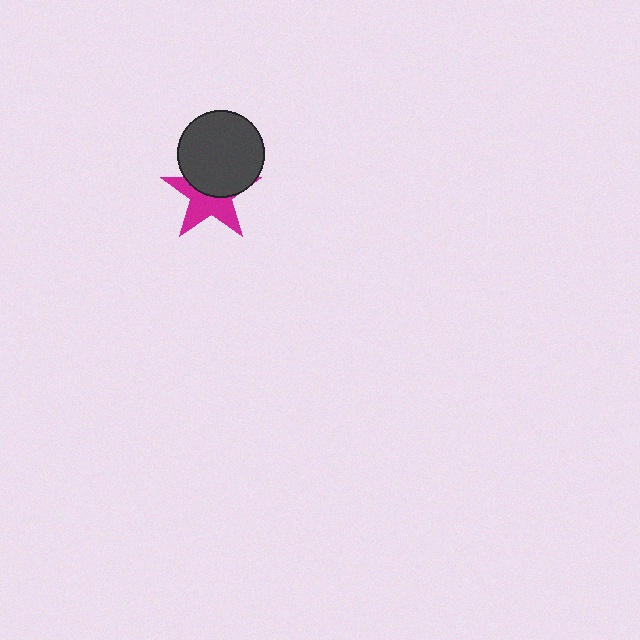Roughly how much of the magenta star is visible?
About half of it is visible (roughly 54%).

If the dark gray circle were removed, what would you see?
You would see the complete magenta star.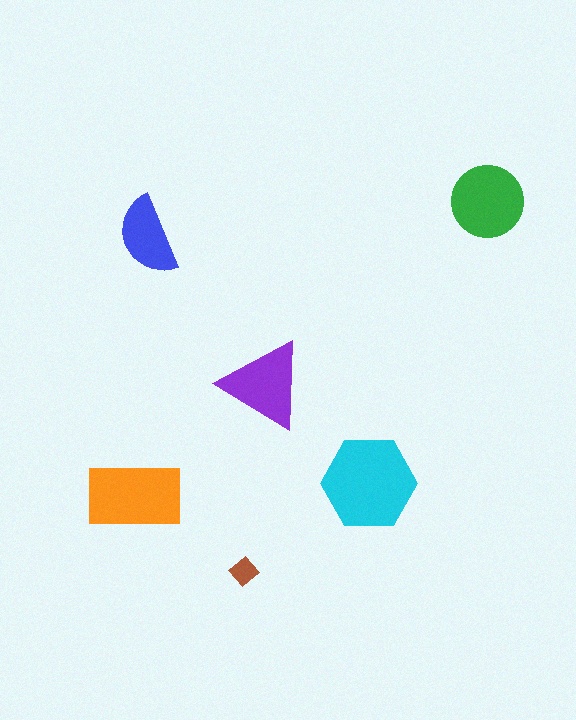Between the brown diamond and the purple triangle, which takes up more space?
The purple triangle.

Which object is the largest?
The cyan hexagon.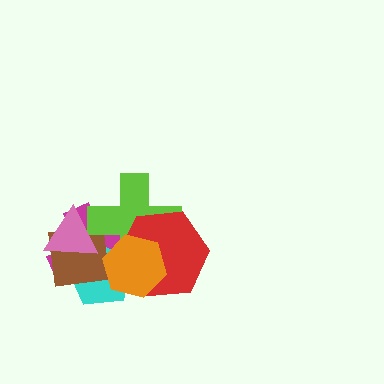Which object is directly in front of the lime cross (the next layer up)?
The pink triangle is directly in front of the lime cross.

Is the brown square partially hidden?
Yes, it is partially covered by another shape.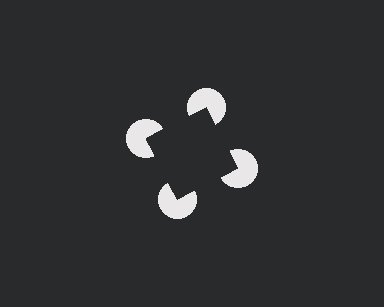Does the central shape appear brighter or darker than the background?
It typically appears slightly darker than the background, even though no actual brightness change is drawn.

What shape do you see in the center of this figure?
An illusory square — its edges are inferred from the aligned wedge cuts in the pac-man discs, not physically drawn.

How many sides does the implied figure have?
4 sides.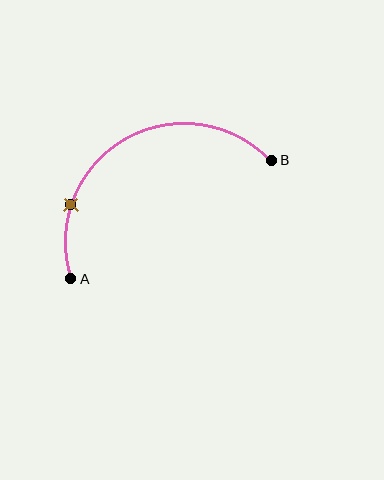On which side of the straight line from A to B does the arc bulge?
The arc bulges above the straight line connecting A and B.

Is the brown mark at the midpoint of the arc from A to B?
No. The brown mark lies on the arc but is closer to endpoint A. The arc midpoint would be at the point on the curve equidistant along the arc from both A and B.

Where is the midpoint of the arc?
The arc midpoint is the point on the curve farthest from the straight line joining A and B. It sits above that line.